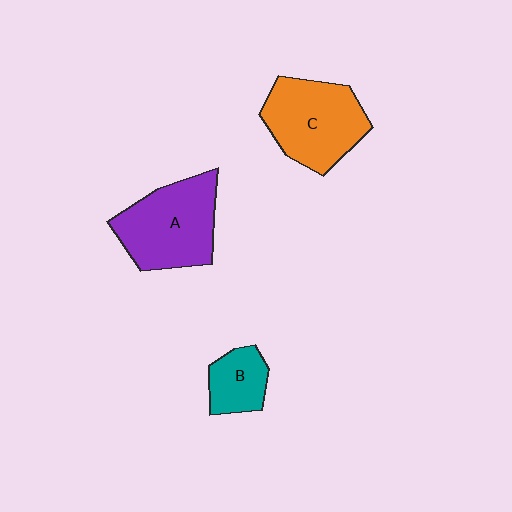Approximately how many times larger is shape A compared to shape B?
Approximately 2.2 times.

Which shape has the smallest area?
Shape B (teal).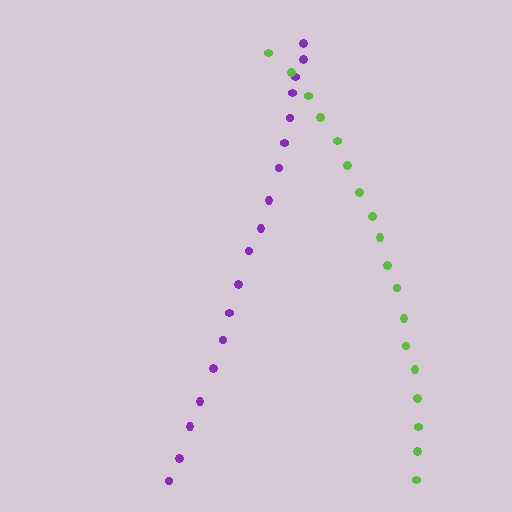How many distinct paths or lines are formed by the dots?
There are 2 distinct paths.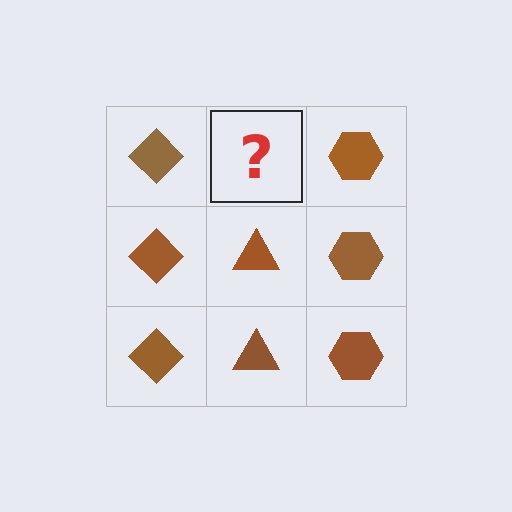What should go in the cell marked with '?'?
The missing cell should contain a brown triangle.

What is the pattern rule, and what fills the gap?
The rule is that each column has a consistent shape. The gap should be filled with a brown triangle.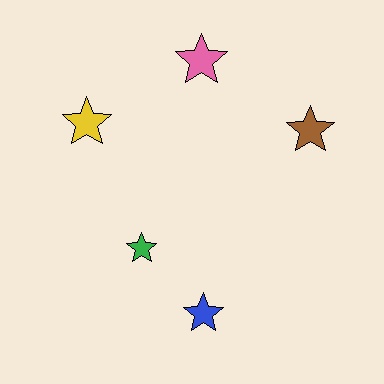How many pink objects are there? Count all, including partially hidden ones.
There is 1 pink object.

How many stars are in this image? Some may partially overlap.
There are 5 stars.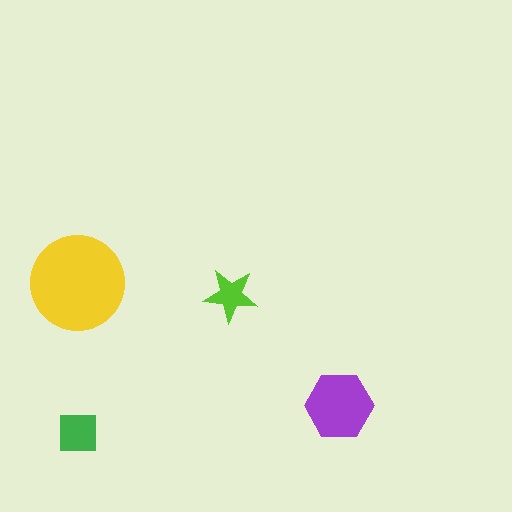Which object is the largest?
The yellow circle.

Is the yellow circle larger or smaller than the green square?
Larger.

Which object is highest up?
The yellow circle is topmost.